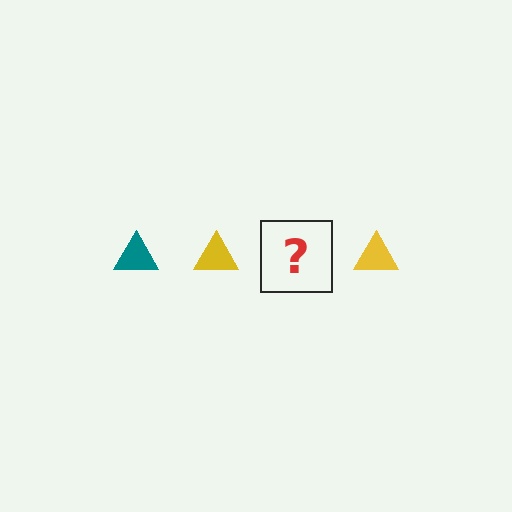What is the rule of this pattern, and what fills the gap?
The rule is that the pattern cycles through teal, yellow triangles. The gap should be filled with a teal triangle.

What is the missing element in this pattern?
The missing element is a teal triangle.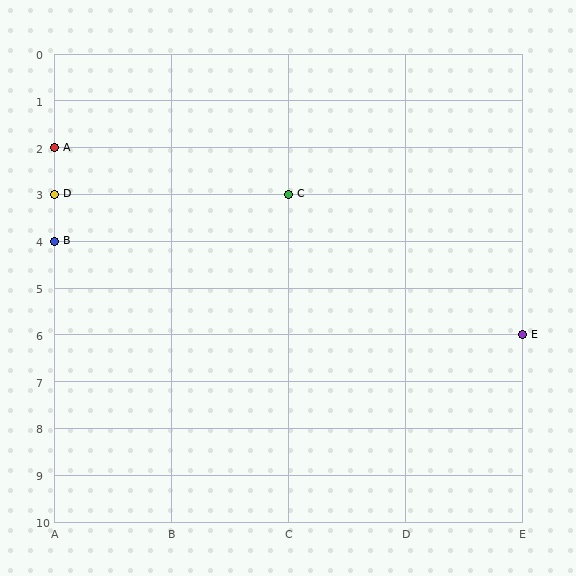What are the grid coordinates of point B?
Point B is at grid coordinates (A, 4).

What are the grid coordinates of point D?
Point D is at grid coordinates (A, 3).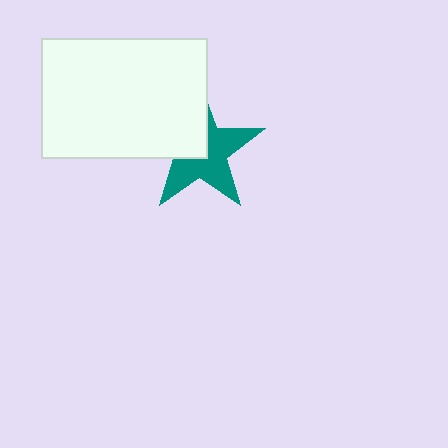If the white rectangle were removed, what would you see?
You would see the complete teal star.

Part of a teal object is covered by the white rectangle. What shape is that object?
It is a star.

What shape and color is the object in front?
The object in front is a white rectangle.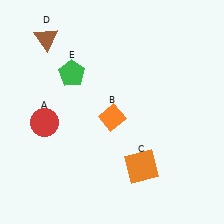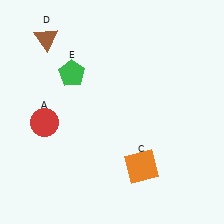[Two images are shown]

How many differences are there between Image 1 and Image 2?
There is 1 difference between the two images.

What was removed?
The orange diamond (B) was removed in Image 2.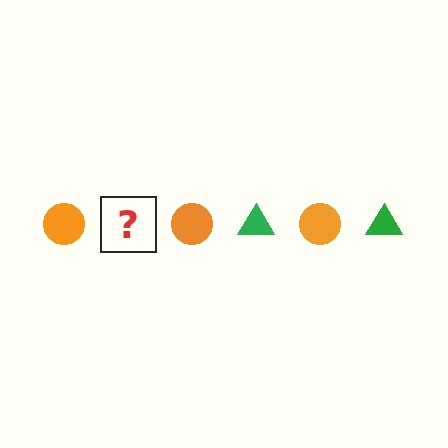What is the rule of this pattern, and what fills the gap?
The rule is that the pattern alternates between orange circle and green triangle. The gap should be filled with a green triangle.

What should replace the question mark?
The question mark should be replaced with a green triangle.